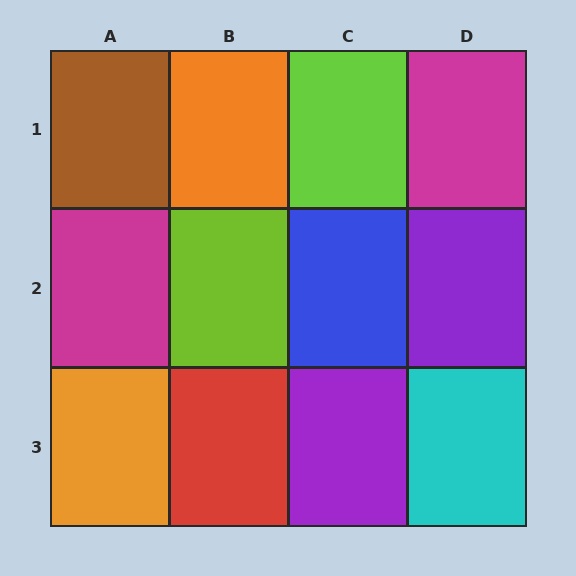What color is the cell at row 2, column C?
Blue.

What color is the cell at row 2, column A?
Magenta.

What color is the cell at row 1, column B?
Orange.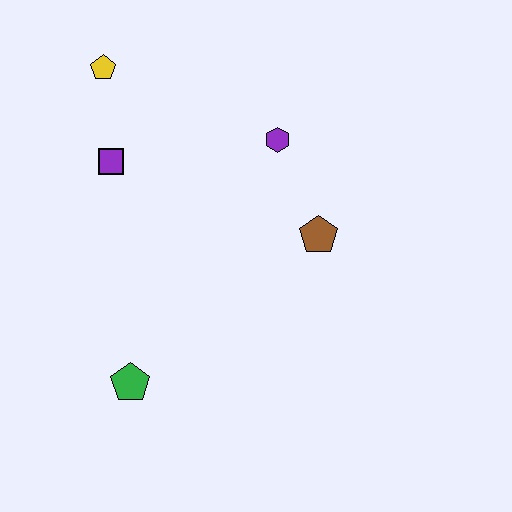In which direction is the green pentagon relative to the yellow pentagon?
The green pentagon is below the yellow pentagon.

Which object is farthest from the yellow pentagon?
The green pentagon is farthest from the yellow pentagon.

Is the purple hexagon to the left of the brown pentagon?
Yes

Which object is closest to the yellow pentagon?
The purple square is closest to the yellow pentagon.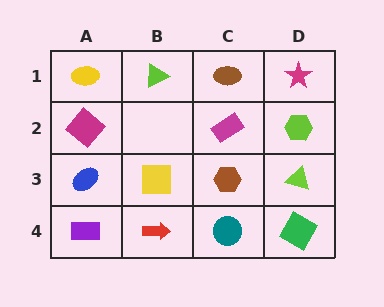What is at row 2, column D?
A lime hexagon.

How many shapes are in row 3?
4 shapes.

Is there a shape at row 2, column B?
No, that cell is empty.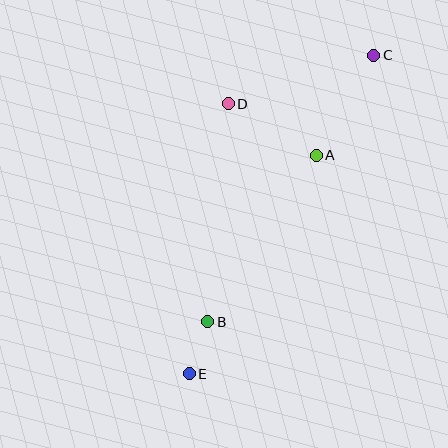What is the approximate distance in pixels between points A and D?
The distance between A and D is approximately 102 pixels.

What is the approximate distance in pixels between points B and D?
The distance between B and D is approximately 219 pixels.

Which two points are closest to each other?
Points B and E are closest to each other.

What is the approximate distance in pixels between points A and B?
The distance between A and B is approximately 199 pixels.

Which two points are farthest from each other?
Points C and E are farthest from each other.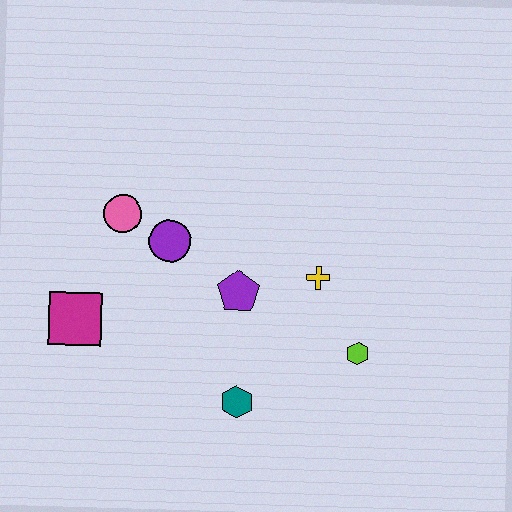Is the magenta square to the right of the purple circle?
No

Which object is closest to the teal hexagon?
The purple pentagon is closest to the teal hexagon.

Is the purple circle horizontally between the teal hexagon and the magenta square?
Yes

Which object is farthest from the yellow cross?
The magenta square is farthest from the yellow cross.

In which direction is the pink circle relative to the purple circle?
The pink circle is to the left of the purple circle.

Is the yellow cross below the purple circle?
Yes